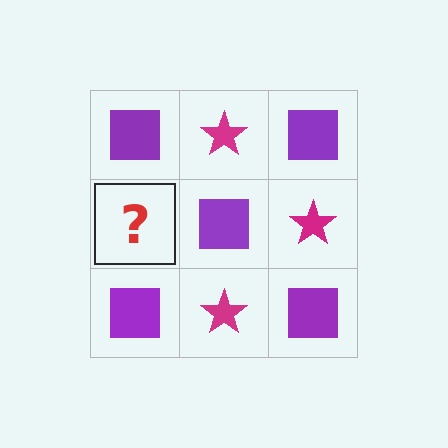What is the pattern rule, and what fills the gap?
The rule is that it alternates purple square and magenta star in a checkerboard pattern. The gap should be filled with a magenta star.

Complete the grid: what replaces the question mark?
The question mark should be replaced with a magenta star.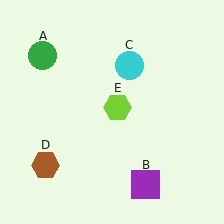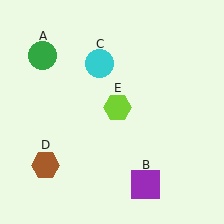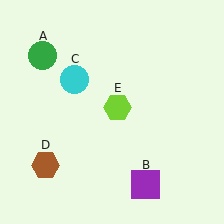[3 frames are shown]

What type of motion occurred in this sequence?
The cyan circle (object C) rotated counterclockwise around the center of the scene.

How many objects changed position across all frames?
1 object changed position: cyan circle (object C).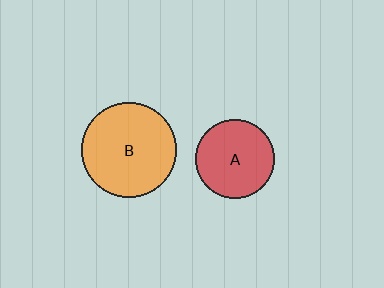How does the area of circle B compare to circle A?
Approximately 1.4 times.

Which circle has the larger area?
Circle B (orange).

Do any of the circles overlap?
No, none of the circles overlap.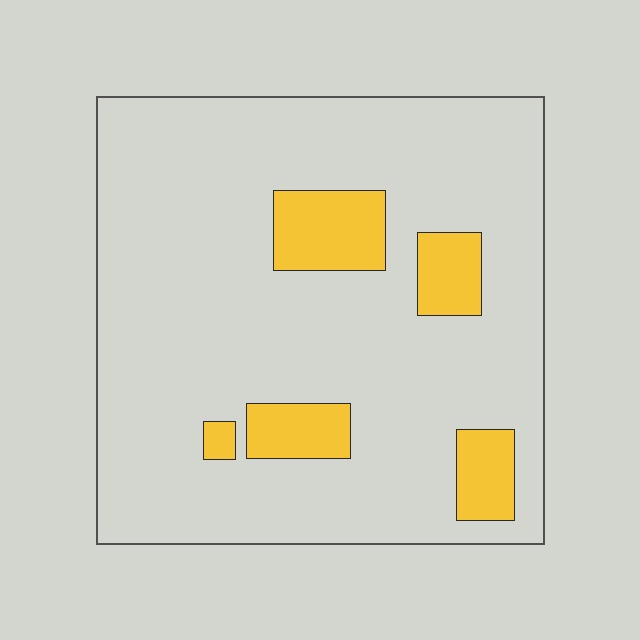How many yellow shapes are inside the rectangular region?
5.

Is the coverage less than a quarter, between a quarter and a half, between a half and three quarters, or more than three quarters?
Less than a quarter.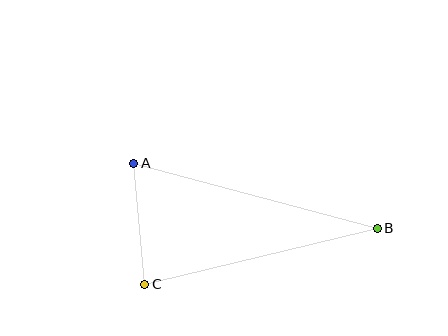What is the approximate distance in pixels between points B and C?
The distance between B and C is approximately 239 pixels.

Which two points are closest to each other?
Points A and C are closest to each other.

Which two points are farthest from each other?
Points A and B are farthest from each other.